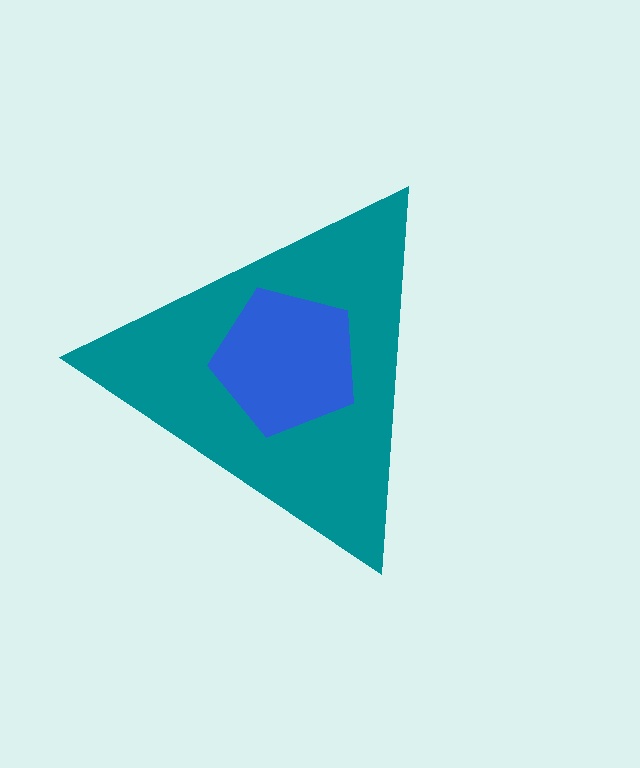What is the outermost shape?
The teal triangle.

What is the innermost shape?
The blue pentagon.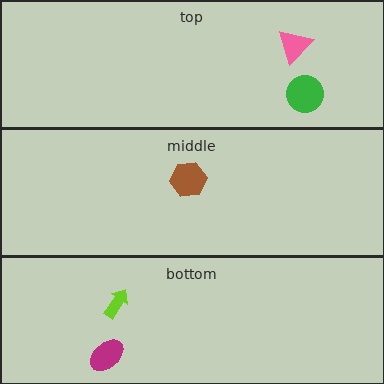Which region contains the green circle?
The top region.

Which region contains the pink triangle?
The top region.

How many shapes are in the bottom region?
2.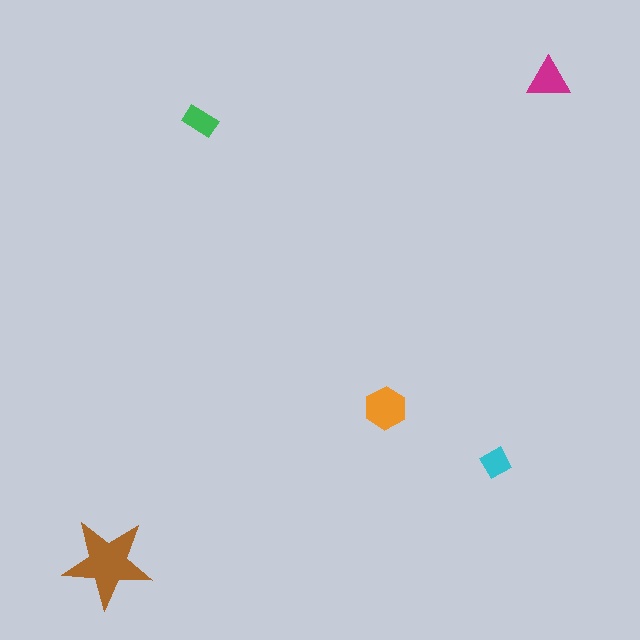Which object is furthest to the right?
The magenta triangle is rightmost.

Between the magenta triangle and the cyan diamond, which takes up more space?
The magenta triangle.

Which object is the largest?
The brown star.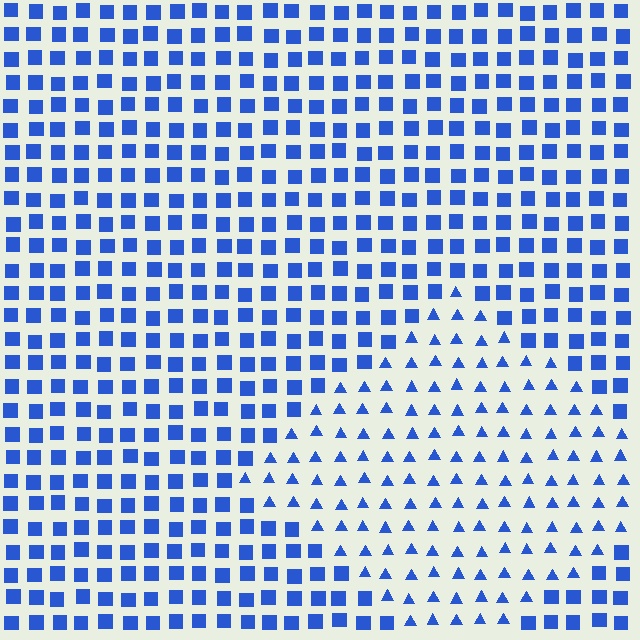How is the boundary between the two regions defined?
The boundary is defined by a change in element shape: triangles inside vs. squares outside. All elements share the same color and spacing.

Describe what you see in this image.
The image is filled with small blue elements arranged in a uniform grid. A diamond-shaped region contains triangles, while the surrounding area contains squares. The boundary is defined purely by the change in element shape.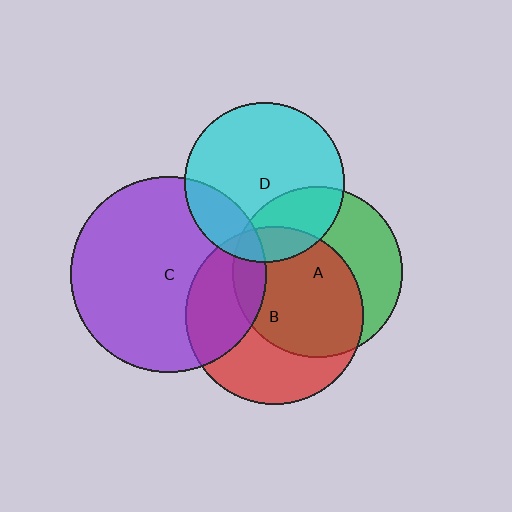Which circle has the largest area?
Circle C (purple).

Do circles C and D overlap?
Yes.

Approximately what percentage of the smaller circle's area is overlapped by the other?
Approximately 20%.